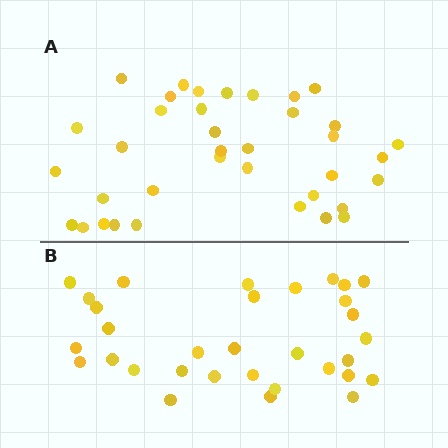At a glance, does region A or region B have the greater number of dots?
Region A (the top region) has more dots.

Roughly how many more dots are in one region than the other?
Region A has about 5 more dots than region B.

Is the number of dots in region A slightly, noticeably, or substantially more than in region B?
Region A has only slightly more — the two regions are fairly close. The ratio is roughly 1.2 to 1.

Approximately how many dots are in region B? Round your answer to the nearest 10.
About 30 dots. (The exact count is 32, which rounds to 30.)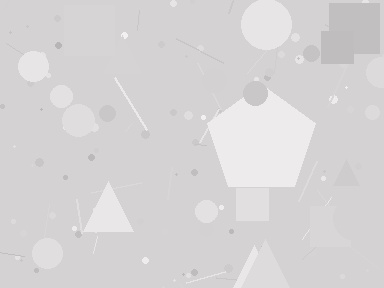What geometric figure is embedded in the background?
A pentagon is embedded in the background.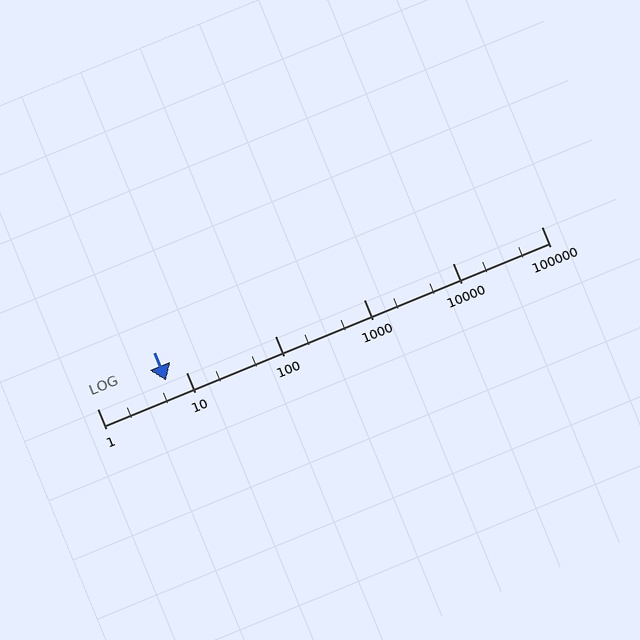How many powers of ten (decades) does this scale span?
The scale spans 5 decades, from 1 to 100000.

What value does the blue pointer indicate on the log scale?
The pointer indicates approximately 5.9.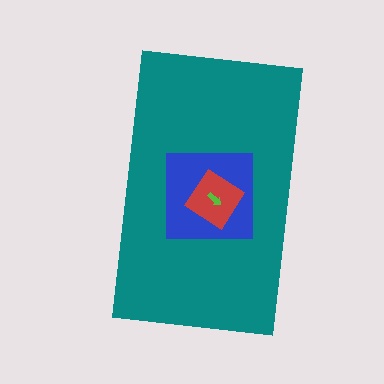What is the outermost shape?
The teal rectangle.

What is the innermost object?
The lime arrow.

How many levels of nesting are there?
4.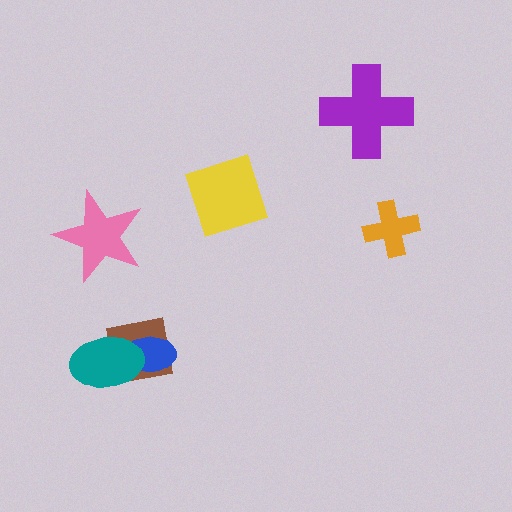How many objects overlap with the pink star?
0 objects overlap with the pink star.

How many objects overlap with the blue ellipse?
2 objects overlap with the blue ellipse.